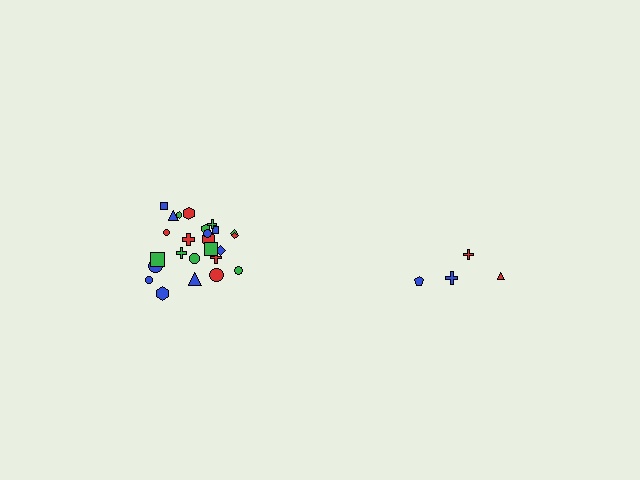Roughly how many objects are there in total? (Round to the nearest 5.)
Roughly 30 objects in total.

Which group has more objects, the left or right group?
The left group.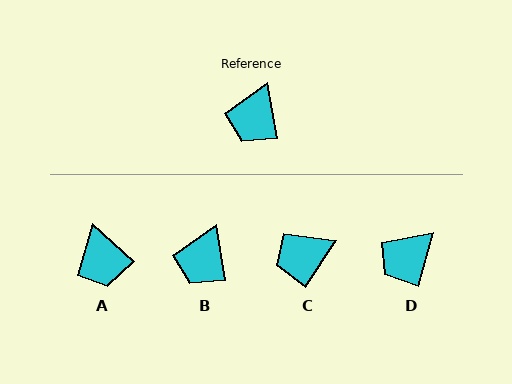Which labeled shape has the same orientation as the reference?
B.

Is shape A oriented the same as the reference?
No, it is off by about 38 degrees.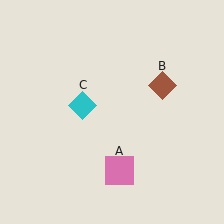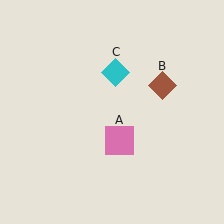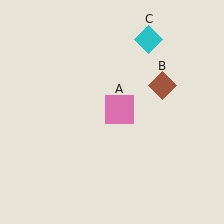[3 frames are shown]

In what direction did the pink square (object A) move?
The pink square (object A) moved up.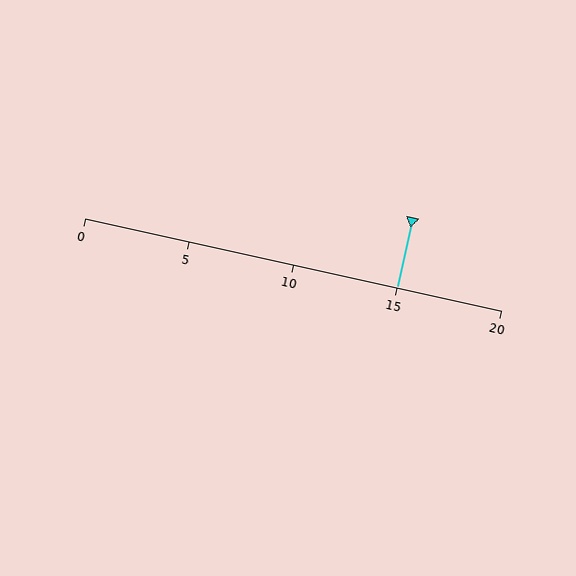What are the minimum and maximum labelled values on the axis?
The axis runs from 0 to 20.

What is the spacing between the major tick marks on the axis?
The major ticks are spaced 5 apart.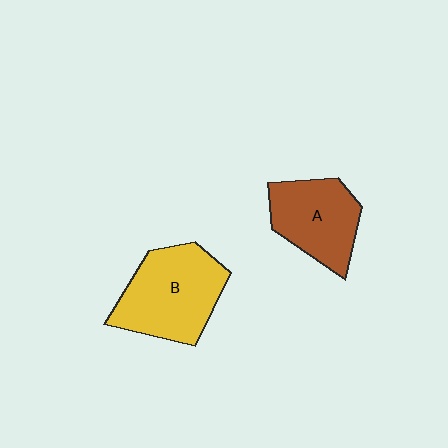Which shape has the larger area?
Shape B (yellow).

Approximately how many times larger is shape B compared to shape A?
Approximately 1.3 times.